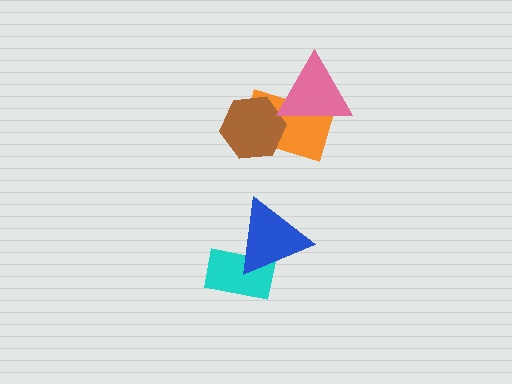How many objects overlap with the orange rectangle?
2 objects overlap with the orange rectangle.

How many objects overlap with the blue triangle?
1 object overlaps with the blue triangle.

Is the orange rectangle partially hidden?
Yes, it is partially covered by another shape.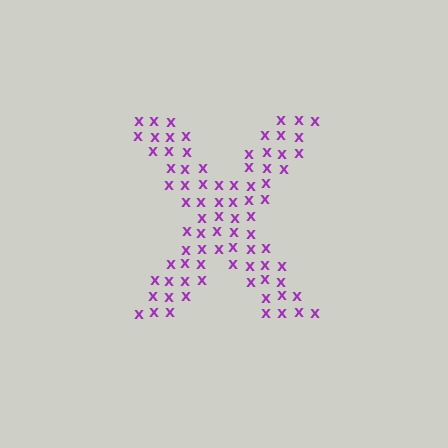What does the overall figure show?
The overall figure shows the letter X.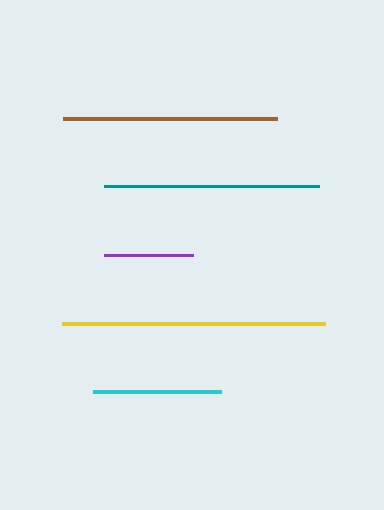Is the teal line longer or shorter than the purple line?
The teal line is longer than the purple line.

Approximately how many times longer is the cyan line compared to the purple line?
The cyan line is approximately 1.4 times the length of the purple line.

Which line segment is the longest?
The yellow line is the longest at approximately 263 pixels.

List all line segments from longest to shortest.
From longest to shortest: yellow, teal, brown, cyan, purple.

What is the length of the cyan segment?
The cyan segment is approximately 128 pixels long.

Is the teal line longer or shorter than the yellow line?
The yellow line is longer than the teal line.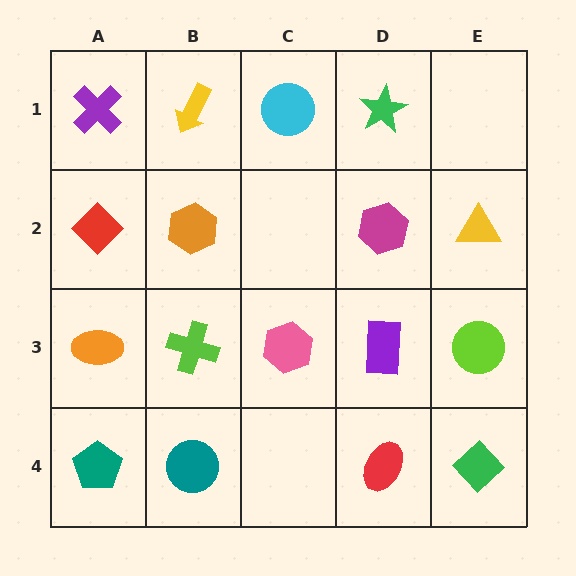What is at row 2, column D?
A magenta hexagon.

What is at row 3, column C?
A pink hexagon.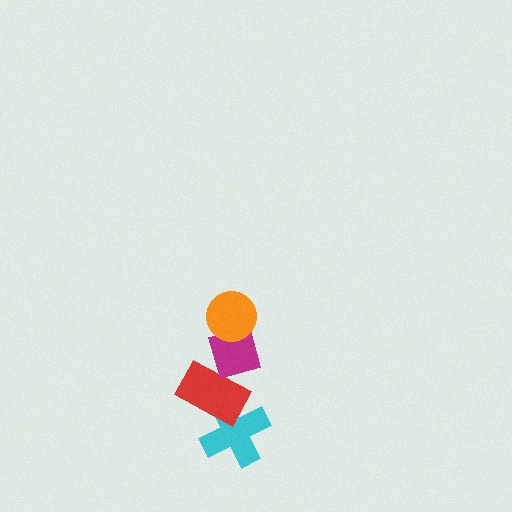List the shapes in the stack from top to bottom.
From top to bottom: the orange circle, the magenta diamond, the red rectangle, the cyan cross.